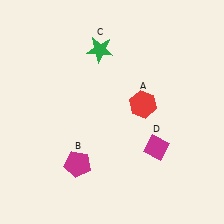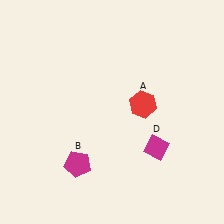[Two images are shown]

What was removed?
The green star (C) was removed in Image 2.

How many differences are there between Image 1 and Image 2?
There is 1 difference between the two images.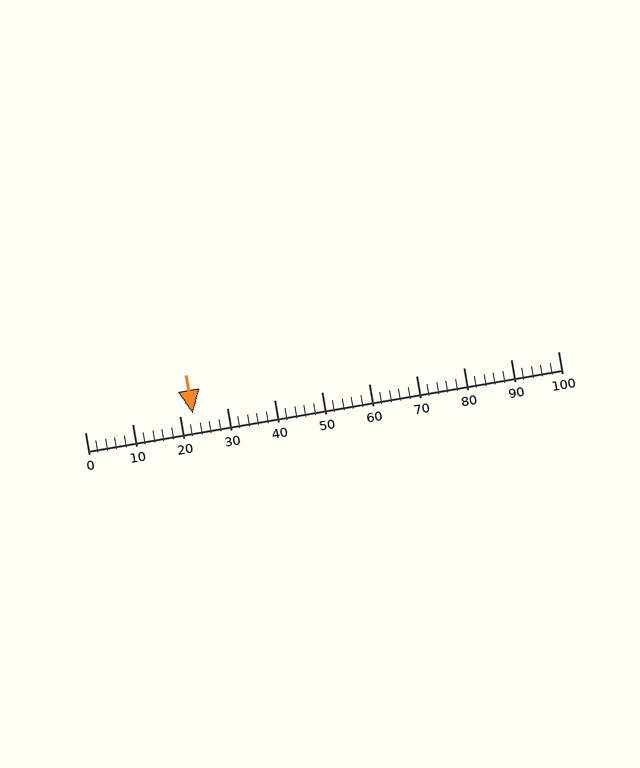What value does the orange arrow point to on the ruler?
The orange arrow points to approximately 23.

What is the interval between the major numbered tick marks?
The major tick marks are spaced 10 units apart.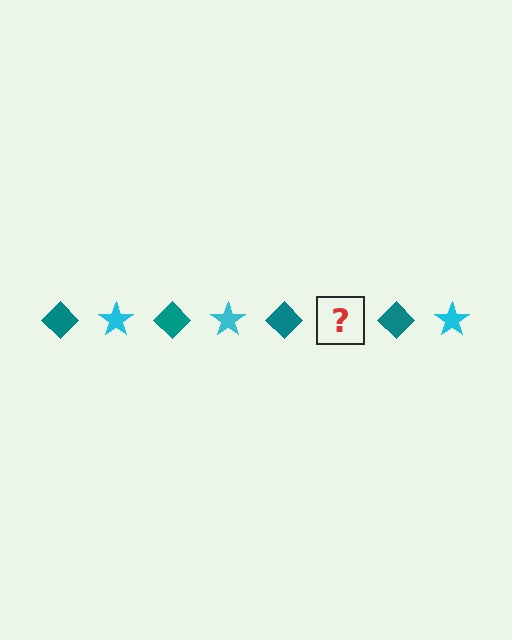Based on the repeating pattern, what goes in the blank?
The blank should be a cyan star.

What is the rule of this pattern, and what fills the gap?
The rule is that the pattern alternates between teal diamond and cyan star. The gap should be filled with a cyan star.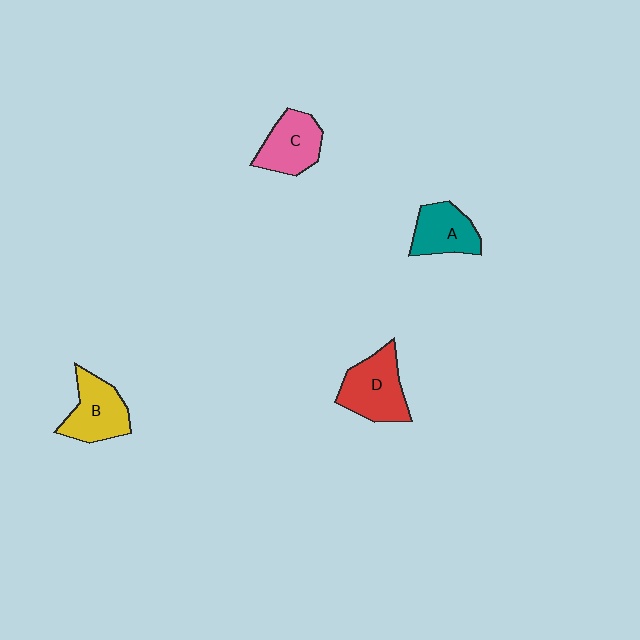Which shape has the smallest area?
Shape A (teal).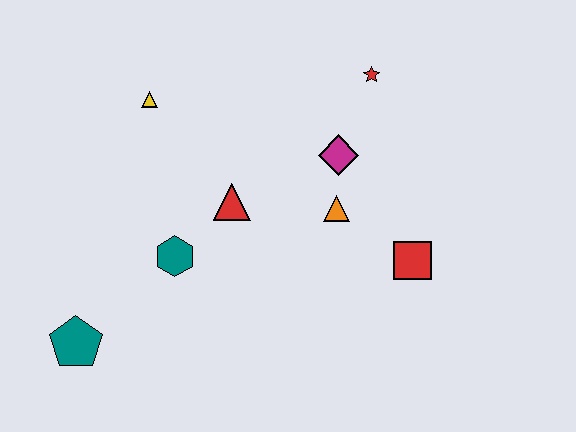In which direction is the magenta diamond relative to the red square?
The magenta diamond is above the red square.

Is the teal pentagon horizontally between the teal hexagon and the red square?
No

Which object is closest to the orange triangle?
The magenta diamond is closest to the orange triangle.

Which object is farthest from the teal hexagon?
The red star is farthest from the teal hexagon.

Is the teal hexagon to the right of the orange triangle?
No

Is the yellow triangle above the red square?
Yes